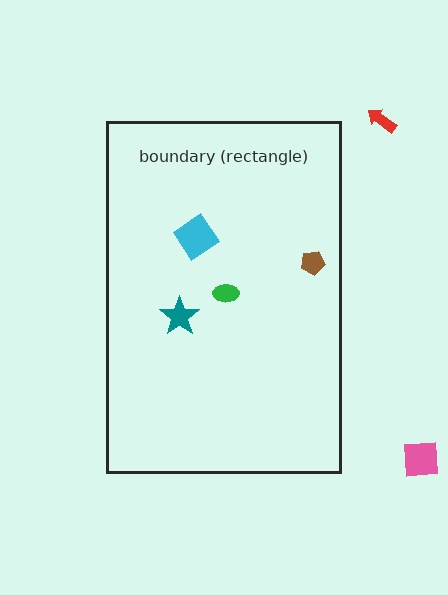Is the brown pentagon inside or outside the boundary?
Inside.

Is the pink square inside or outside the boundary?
Outside.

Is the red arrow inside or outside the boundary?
Outside.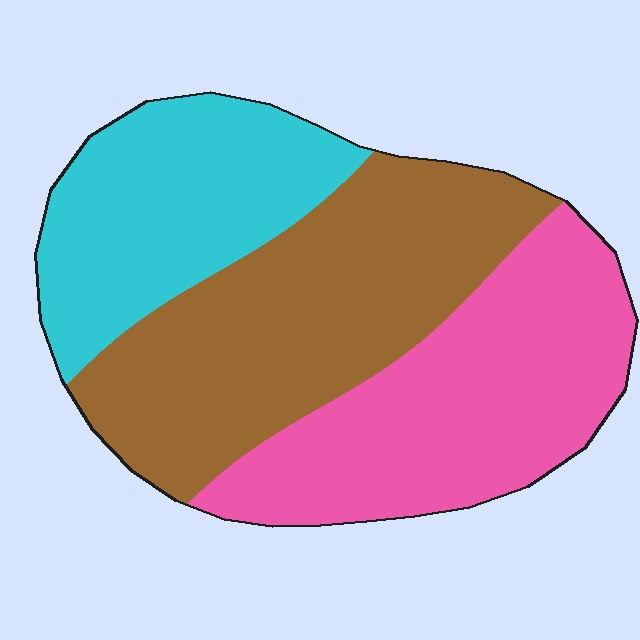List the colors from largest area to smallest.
From largest to smallest: brown, pink, cyan.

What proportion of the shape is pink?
Pink takes up between a quarter and a half of the shape.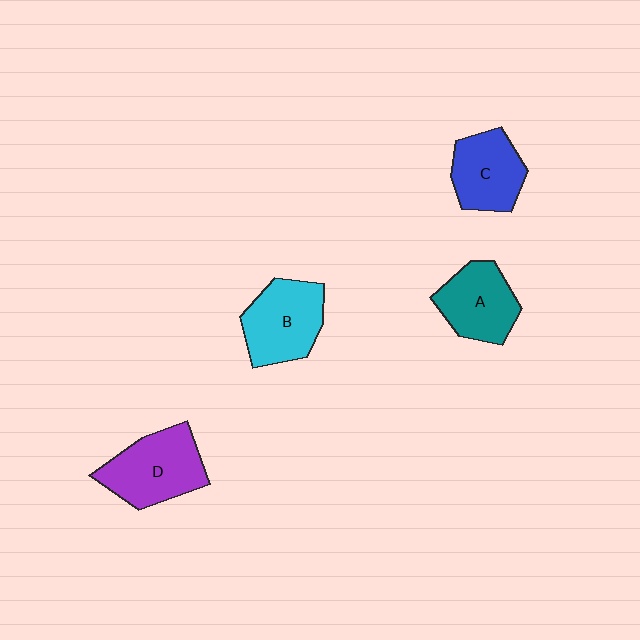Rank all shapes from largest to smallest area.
From largest to smallest: D (purple), B (cyan), A (teal), C (blue).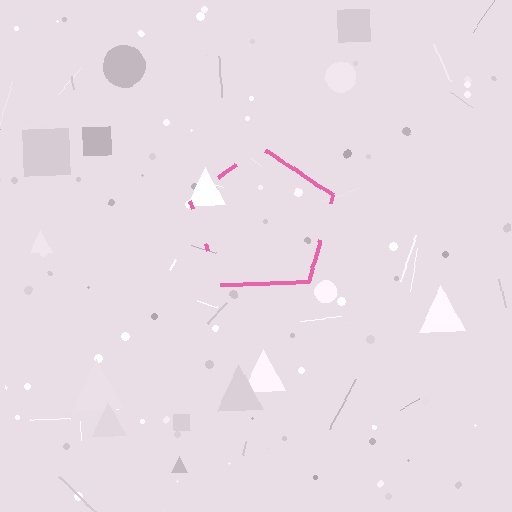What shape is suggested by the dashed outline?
The dashed outline suggests a pentagon.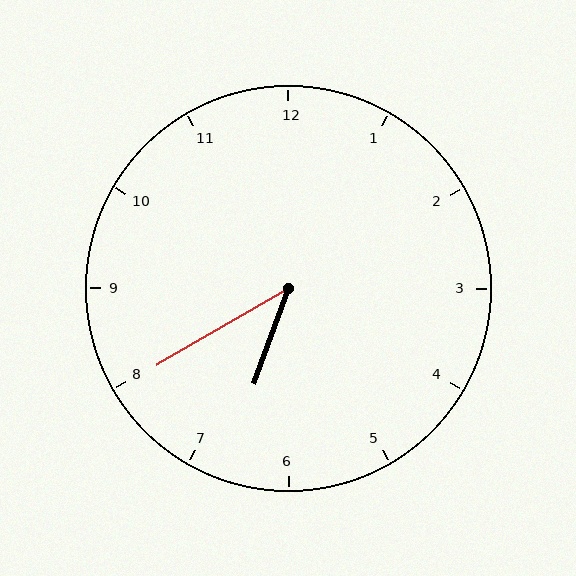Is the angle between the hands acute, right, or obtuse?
It is acute.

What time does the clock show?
6:40.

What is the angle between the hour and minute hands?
Approximately 40 degrees.